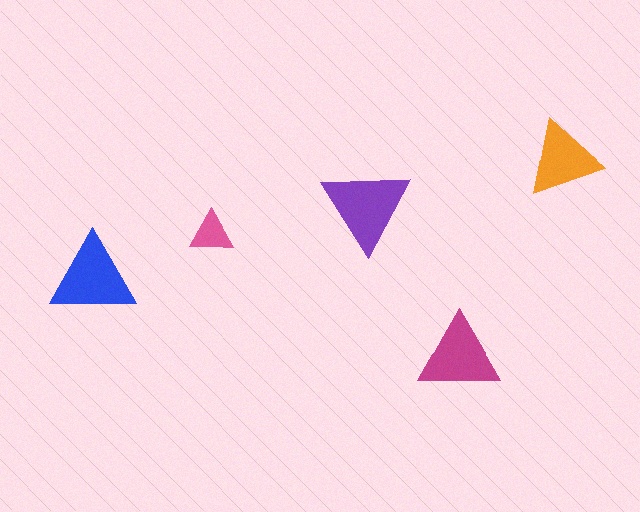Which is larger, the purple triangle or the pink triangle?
The purple one.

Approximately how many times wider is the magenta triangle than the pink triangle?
About 2 times wider.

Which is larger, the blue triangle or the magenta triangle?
The blue one.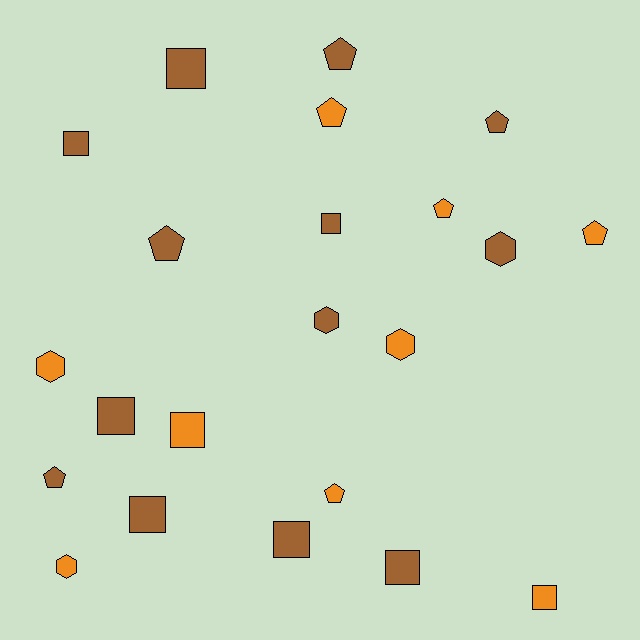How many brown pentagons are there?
There are 4 brown pentagons.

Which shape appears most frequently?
Square, with 9 objects.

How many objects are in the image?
There are 22 objects.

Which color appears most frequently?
Brown, with 13 objects.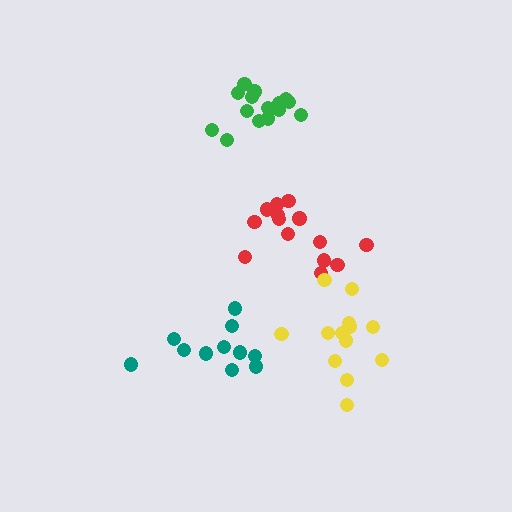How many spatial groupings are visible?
There are 4 spatial groupings.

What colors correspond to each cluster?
The clusters are colored: red, yellow, teal, green.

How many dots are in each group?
Group 1: 14 dots, Group 2: 13 dots, Group 3: 11 dots, Group 4: 15 dots (53 total).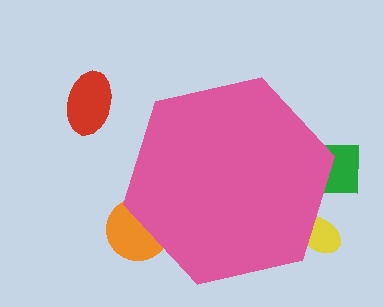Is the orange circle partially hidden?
Yes, the orange circle is partially hidden behind the pink hexagon.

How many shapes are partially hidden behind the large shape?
3 shapes are partially hidden.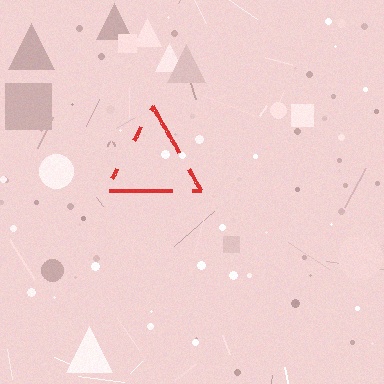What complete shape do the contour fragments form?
The contour fragments form a triangle.